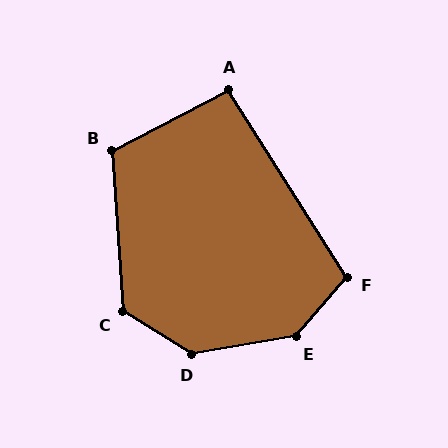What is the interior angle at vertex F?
Approximately 107 degrees (obtuse).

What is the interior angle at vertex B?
Approximately 114 degrees (obtuse).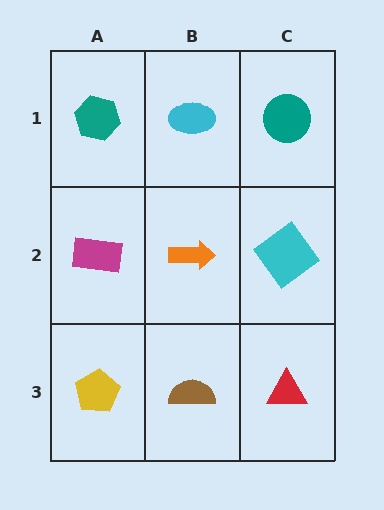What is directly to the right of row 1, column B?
A teal circle.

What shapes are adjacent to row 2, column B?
A cyan ellipse (row 1, column B), a brown semicircle (row 3, column B), a magenta rectangle (row 2, column A), a cyan diamond (row 2, column C).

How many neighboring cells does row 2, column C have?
3.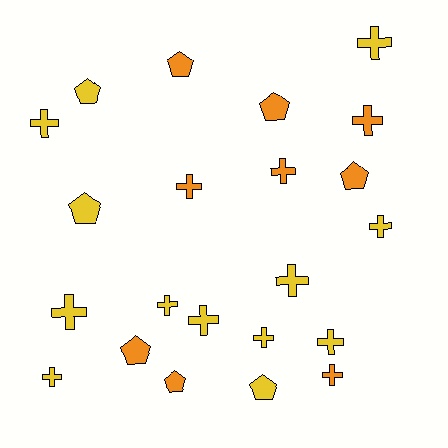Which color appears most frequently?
Yellow, with 13 objects.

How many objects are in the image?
There are 22 objects.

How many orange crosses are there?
There are 4 orange crosses.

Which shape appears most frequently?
Cross, with 14 objects.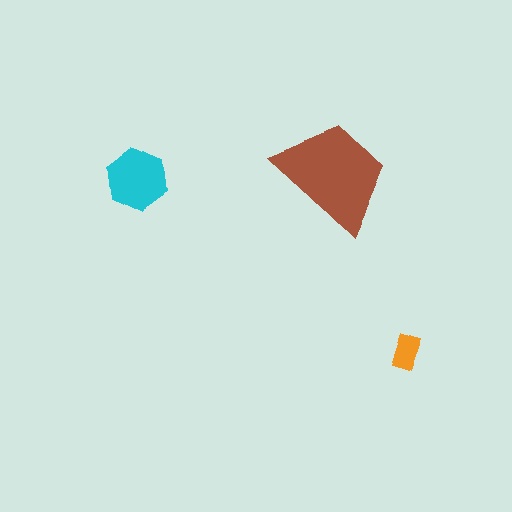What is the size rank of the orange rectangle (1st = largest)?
3rd.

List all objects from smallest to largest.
The orange rectangle, the cyan hexagon, the brown trapezoid.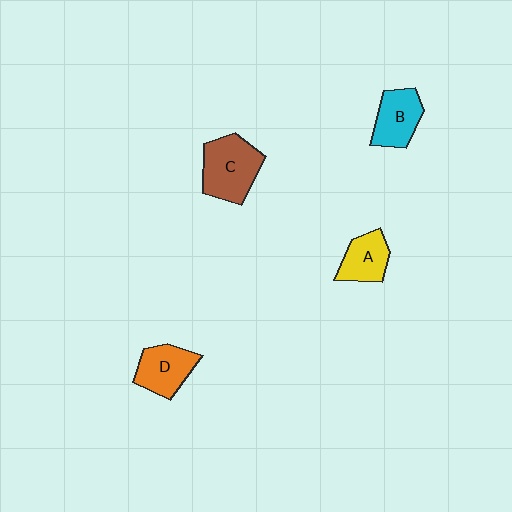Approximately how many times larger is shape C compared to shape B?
Approximately 1.4 times.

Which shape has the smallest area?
Shape A (yellow).